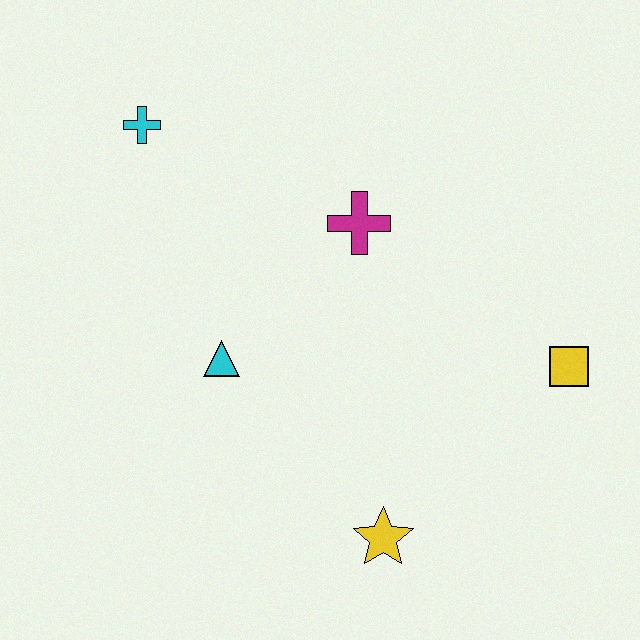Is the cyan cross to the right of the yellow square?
No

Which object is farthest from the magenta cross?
The yellow star is farthest from the magenta cross.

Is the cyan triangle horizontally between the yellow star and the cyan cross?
Yes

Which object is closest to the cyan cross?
The magenta cross is closest to the cyan cross.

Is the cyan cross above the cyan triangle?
Yes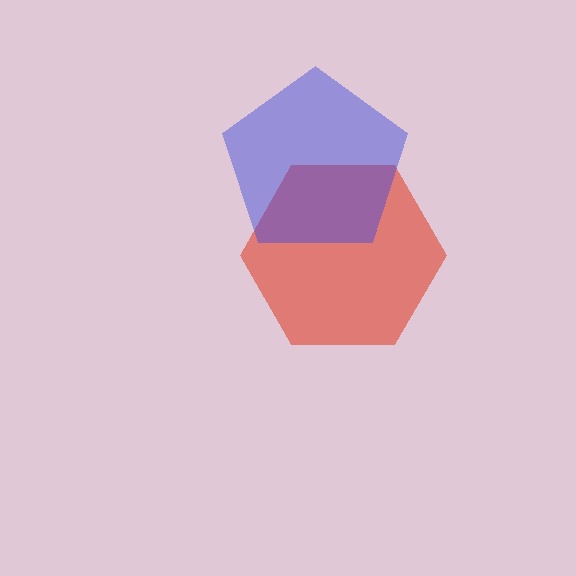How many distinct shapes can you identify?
There are 2 distinct shapes: a red hexagon, a blue pentagon.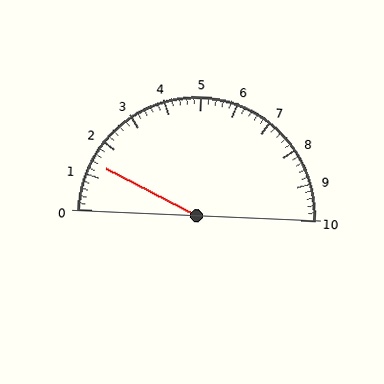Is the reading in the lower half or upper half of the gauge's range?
The reading is in the lower half of the range (0 to 10).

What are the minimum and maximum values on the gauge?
The gauge ranges from 0 to 10.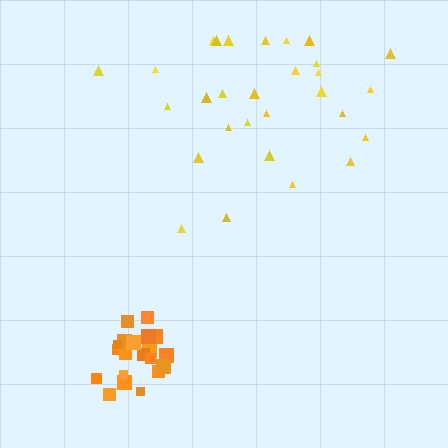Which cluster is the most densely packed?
Orange.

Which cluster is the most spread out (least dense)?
Yellow.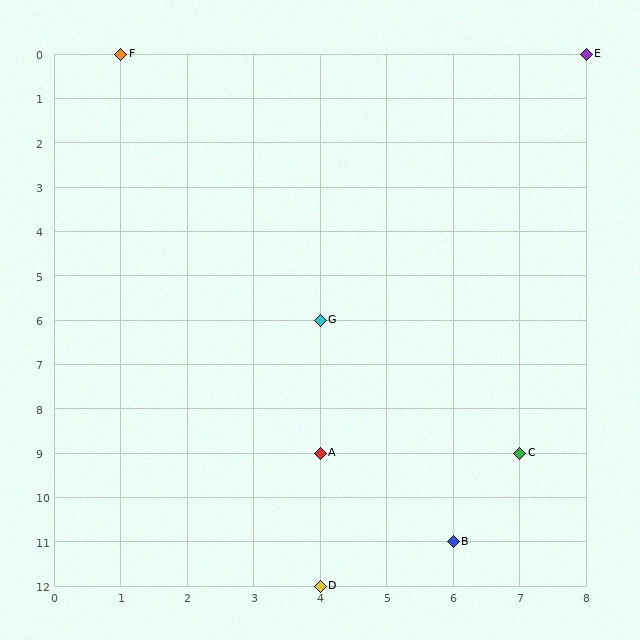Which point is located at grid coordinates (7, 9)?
Point C is at (7, 9).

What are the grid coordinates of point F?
Point F is at grid coordinates (1, 0).